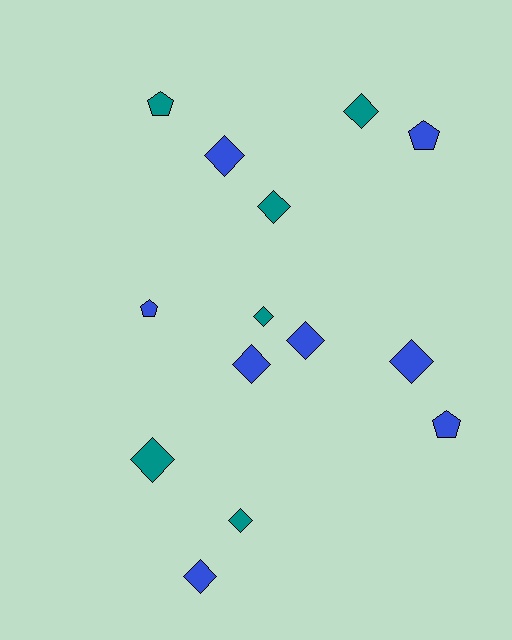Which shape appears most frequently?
Diamond, with 10 objects.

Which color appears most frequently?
Blue, with 8 objects.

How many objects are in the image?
There are 14 objects.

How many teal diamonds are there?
There are 5 teal diamonds.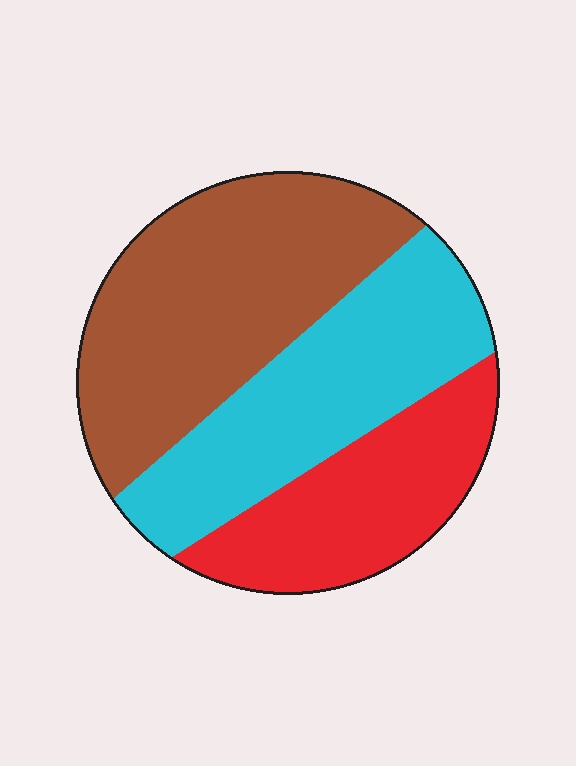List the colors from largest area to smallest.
From largest to smallest: brown, cyan, red.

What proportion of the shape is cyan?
Cyan takes up about one third (1/3) of the shape.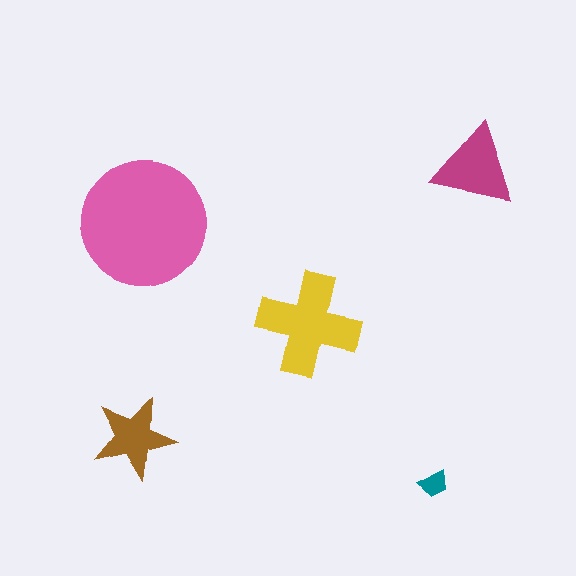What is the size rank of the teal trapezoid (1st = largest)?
5th.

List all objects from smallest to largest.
The teal trapezoid, the brown star, the magenta triangle, the yellow cross, the pink circle.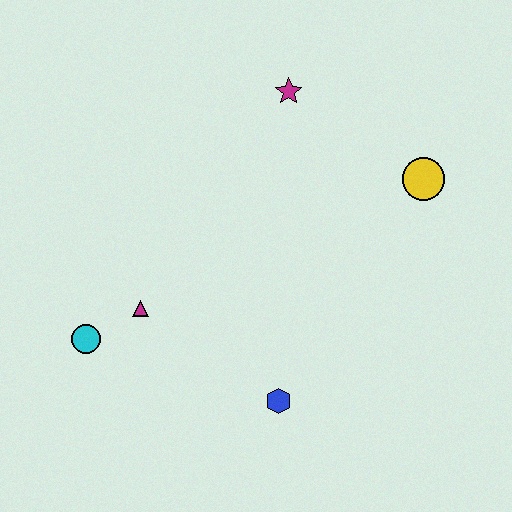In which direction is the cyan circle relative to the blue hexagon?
The cyan circle is to the left of the blue hexagon.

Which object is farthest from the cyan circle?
The yellow circle is farthest from the cyan circle.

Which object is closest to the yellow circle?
The magenta star is closest to the yellow circle.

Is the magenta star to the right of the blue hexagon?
Yes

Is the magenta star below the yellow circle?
No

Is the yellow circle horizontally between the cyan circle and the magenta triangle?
No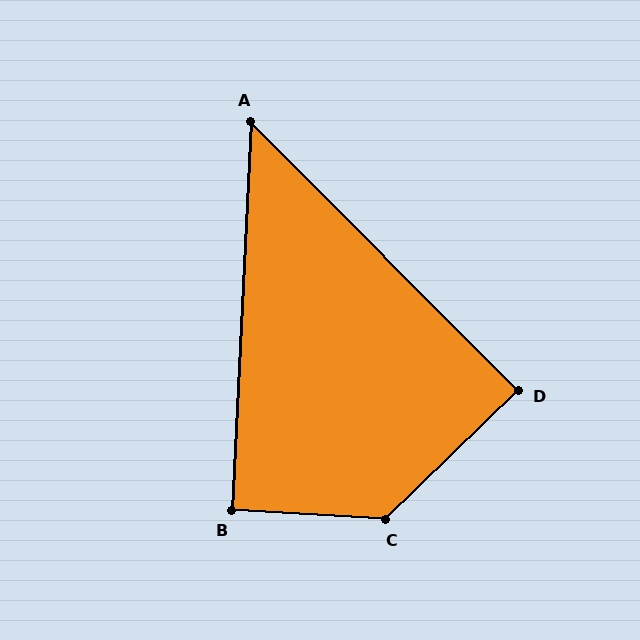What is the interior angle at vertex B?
Approximately 91 degrees (approximately right).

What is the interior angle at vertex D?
Approximately 89 degrees (approximately right).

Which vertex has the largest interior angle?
C, at approximately 132 degrees.